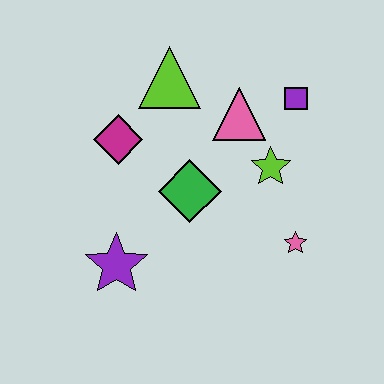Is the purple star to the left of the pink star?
Yes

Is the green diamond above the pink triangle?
No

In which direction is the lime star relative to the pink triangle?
The lime star is below the pink triangle.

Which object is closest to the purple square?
The pink triangle is closest to the purple square.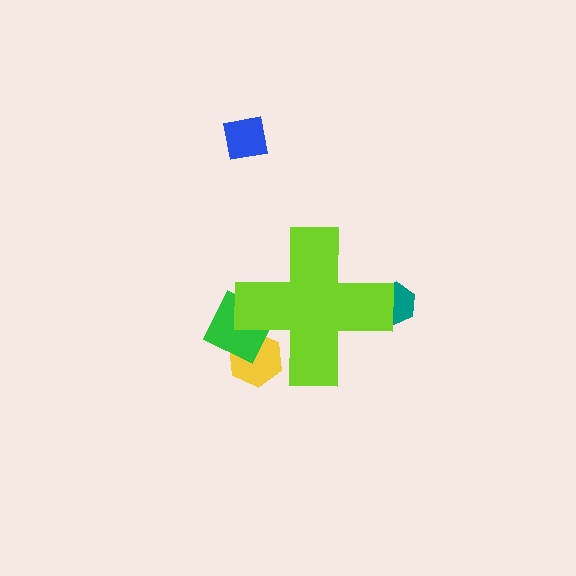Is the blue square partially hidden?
No, the blue square is fully visible.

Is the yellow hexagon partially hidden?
Yes, the yellow hexagon is partially hidden behind the lime cross.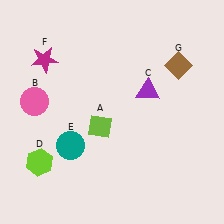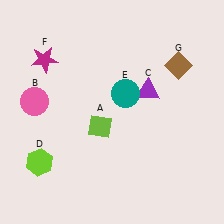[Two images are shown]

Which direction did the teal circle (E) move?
The teal circle (E) moved right.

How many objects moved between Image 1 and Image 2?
1 object moved between the two images.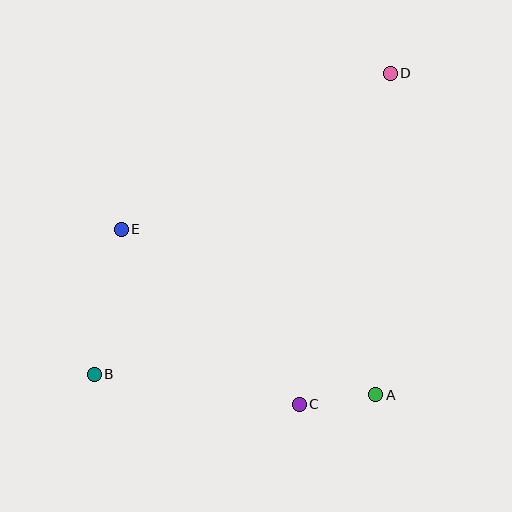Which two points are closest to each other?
Points A and C are closest to each other.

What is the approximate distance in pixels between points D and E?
The distance between D and E is approximately 311 pixels.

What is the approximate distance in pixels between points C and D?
The distance between C and D is approximately 343 pixels.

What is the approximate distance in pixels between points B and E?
The distance between B and E is approximately 148 pixels.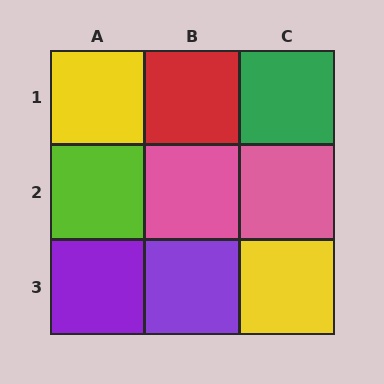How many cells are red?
1 cell is red.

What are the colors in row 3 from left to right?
Purple, purple, yellow.